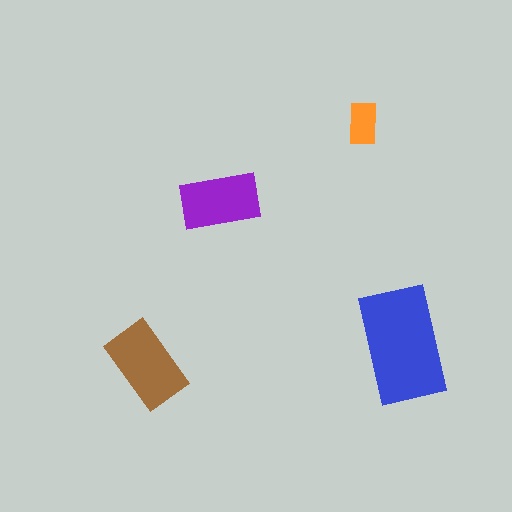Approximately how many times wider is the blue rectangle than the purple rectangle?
About 1.5 times wider.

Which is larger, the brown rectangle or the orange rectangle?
The brown one.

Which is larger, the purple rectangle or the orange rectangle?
The purple one.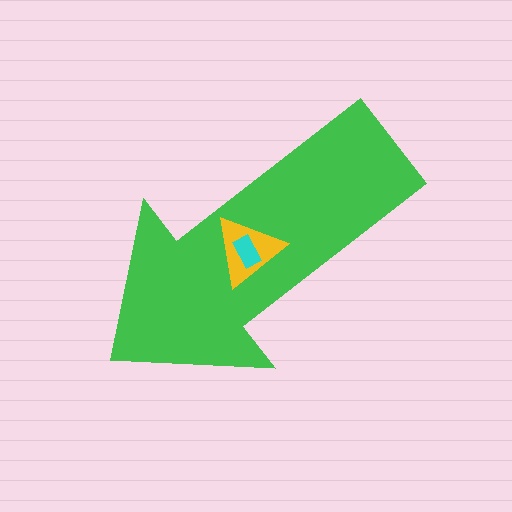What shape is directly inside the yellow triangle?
The cyan rectangle.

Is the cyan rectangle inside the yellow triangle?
Yes.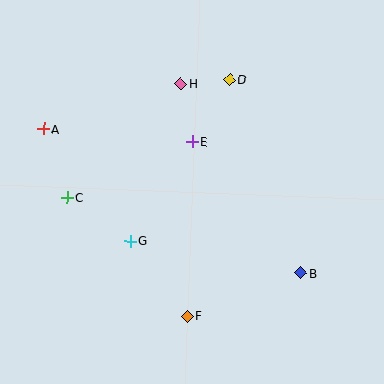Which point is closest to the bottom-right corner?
Point B is closest to the bottom-right corner.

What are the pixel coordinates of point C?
Point C is at (67, 197).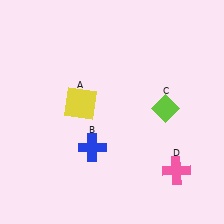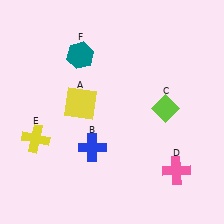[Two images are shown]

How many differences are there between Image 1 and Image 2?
There are 2 differences between the two images.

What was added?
A yellow cross (E), a teal hexagon (F) were added in Image 2.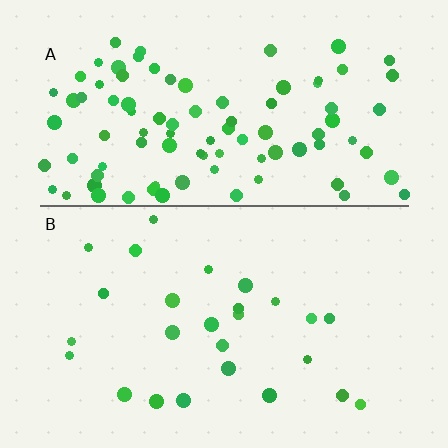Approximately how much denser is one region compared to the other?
Approximately 3.7× — region A over region B.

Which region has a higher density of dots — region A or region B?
A (the top).